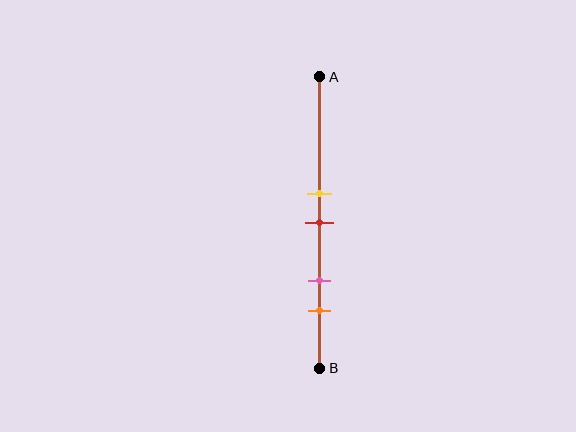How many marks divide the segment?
There are 4 marks dividing the segment.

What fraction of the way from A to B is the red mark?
The red mark is approximately 50% (0.5) of the way from A to B.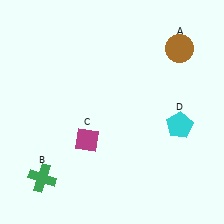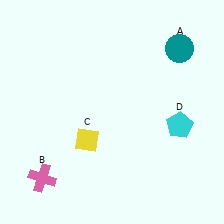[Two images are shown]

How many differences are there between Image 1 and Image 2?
There are 3 differences between the two images.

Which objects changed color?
A changed from brown to teal. B changed from green to pink. C changed from magenta to yellow.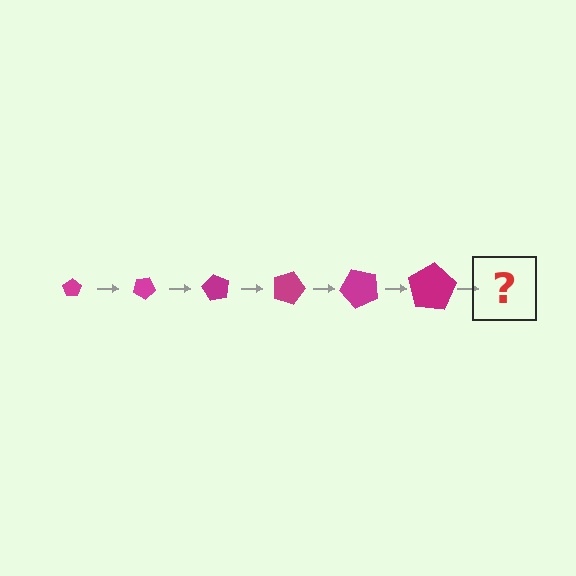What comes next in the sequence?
The next element should be a pentagon, larger than the previous one and rotated 180 degrees from the start.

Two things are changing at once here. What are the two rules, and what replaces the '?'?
The two rules are that the pentagon grows larger each step and it rotates 30 degrees each step. The '?' should be a pentagon, larger than the previous one and rotated 180 degrees from the start.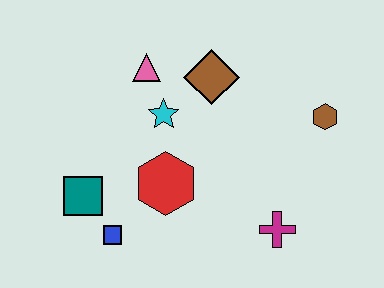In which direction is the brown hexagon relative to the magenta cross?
The brown hexagon is above the magenta cross.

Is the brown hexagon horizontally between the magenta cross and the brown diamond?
No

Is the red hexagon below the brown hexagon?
Yes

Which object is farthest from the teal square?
The brown hexagon is farthest from the teal square.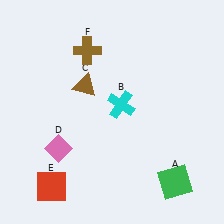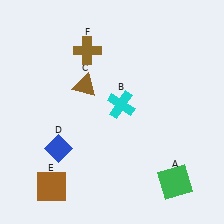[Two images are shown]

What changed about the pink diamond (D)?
In Image 1, D is pink. In Image 2, it changed to blue.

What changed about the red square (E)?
In Image 1, E is red. In Image 2, it changed to brown.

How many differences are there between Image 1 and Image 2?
There are 2 differences between the two images.